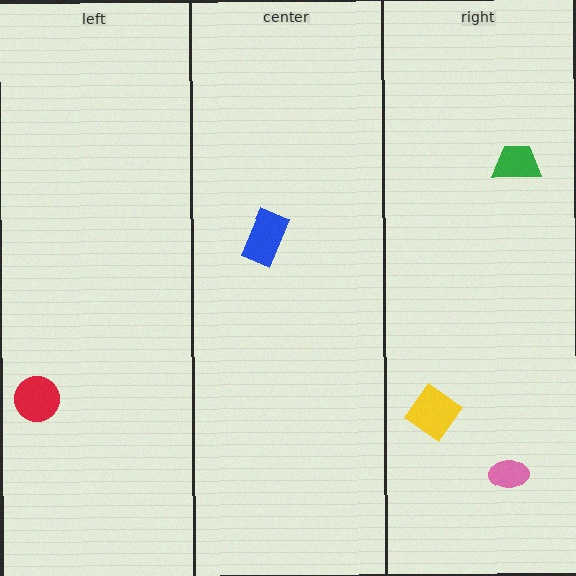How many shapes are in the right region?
3.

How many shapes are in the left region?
1.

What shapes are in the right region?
The green trapezoid, the pink ellipse, the yellow diamond.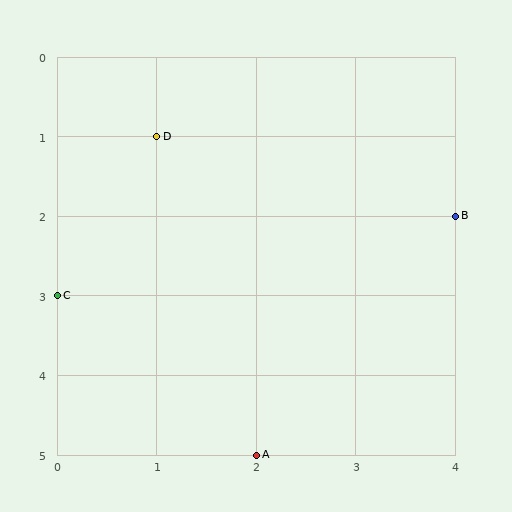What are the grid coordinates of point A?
Point A is at grid coordinates (2, 5).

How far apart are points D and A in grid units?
Points D and A are 1 column and 4 rows apart (about 4.1 grid units diagonally).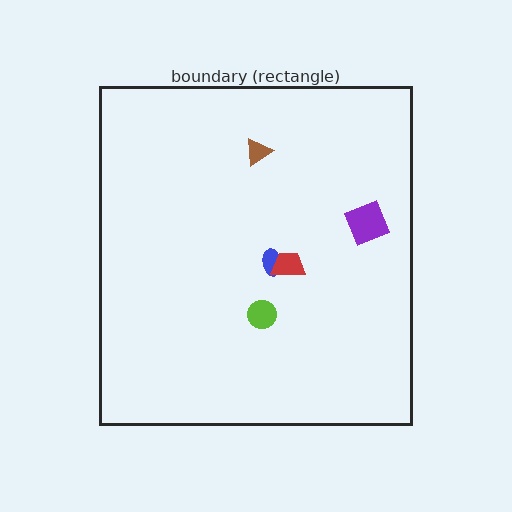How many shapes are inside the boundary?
5 inside, 0 outside.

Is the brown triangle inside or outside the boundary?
Inside.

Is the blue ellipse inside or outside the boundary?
Inside.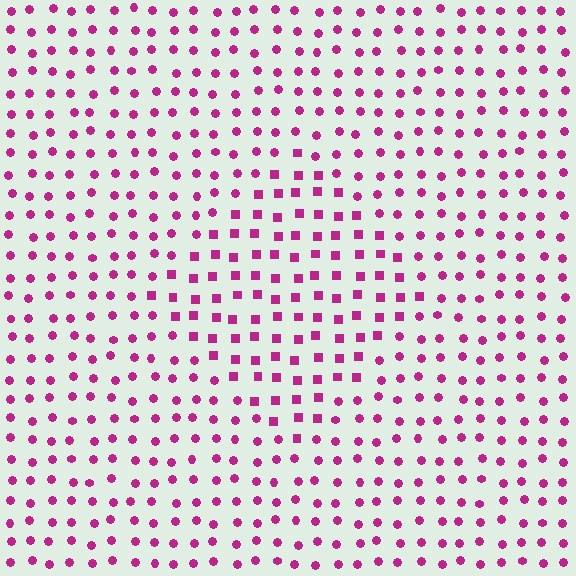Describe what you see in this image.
The image is filled with small magenta elements arranged in a uniform grid. A diamond-shaped region contains squares, while the surrounding area contains circles. The boundary is defined purely by the change in element shape.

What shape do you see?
I see a diamond.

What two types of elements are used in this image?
The image uses squares inside the diamond region and circles outside it.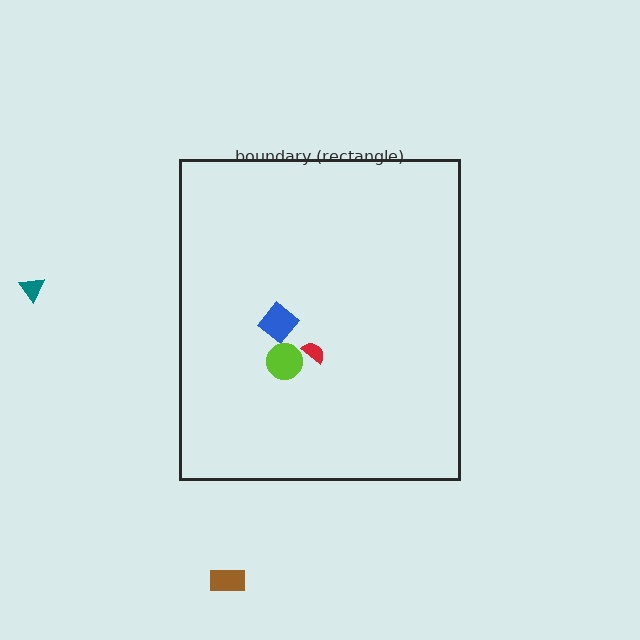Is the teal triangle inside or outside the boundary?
Outside.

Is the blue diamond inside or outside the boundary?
Inside.